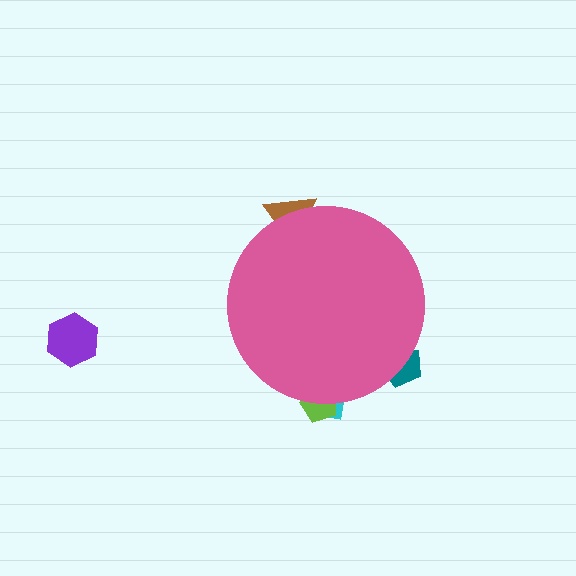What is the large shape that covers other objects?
A pink circle.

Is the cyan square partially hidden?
Yes, the cyan square is partially hidden behind the pink circle.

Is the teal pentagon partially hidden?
Yes, the teal pentagon is partially hidden behind the pink circle.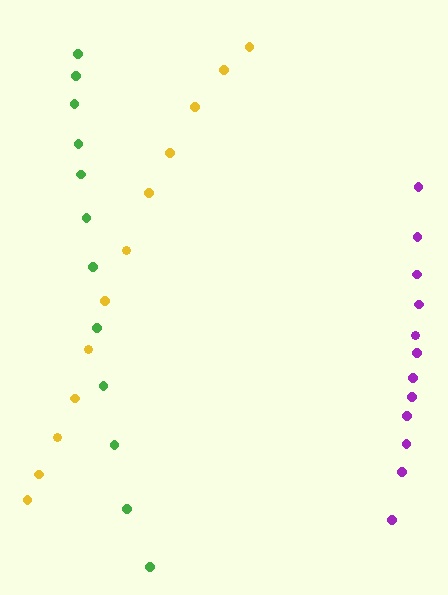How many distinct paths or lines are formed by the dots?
There are 3 distinct paths.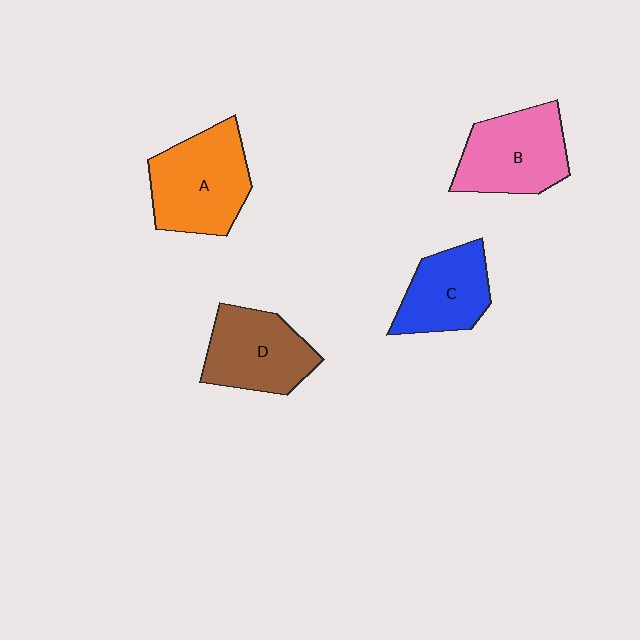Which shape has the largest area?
Shape A (orange).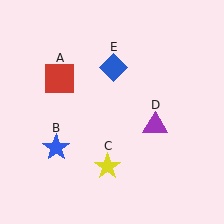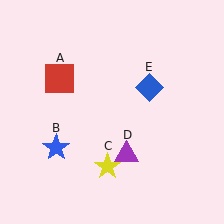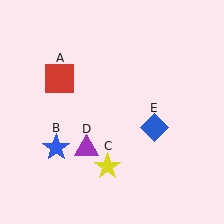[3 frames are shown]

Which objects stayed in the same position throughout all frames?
Red square (object A) and blue star (object B) and yellow star (object C) remained stationary.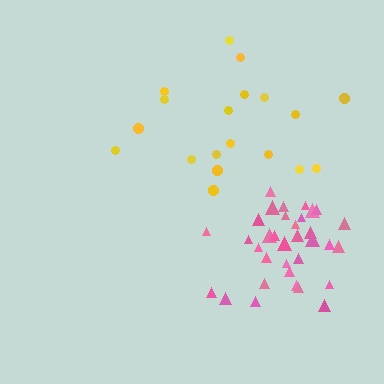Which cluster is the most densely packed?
Pink.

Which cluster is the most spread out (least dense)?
Yellow.